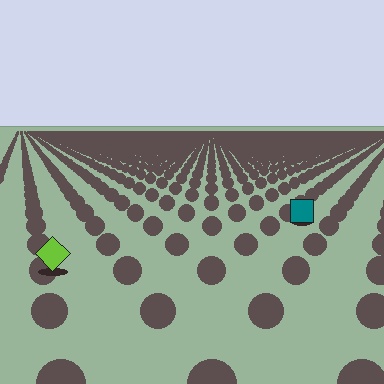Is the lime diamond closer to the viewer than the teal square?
Yes. The lime diamond is closer — you can tell from the texture gradient: the ground texture is coarser near it.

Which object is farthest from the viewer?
The teal square is farthest from the viewer. It appears smaller and the ground texture around it is denser.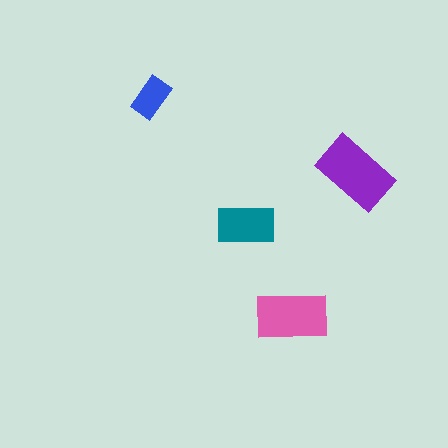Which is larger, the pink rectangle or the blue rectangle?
The pink one.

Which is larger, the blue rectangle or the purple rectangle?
The purple one.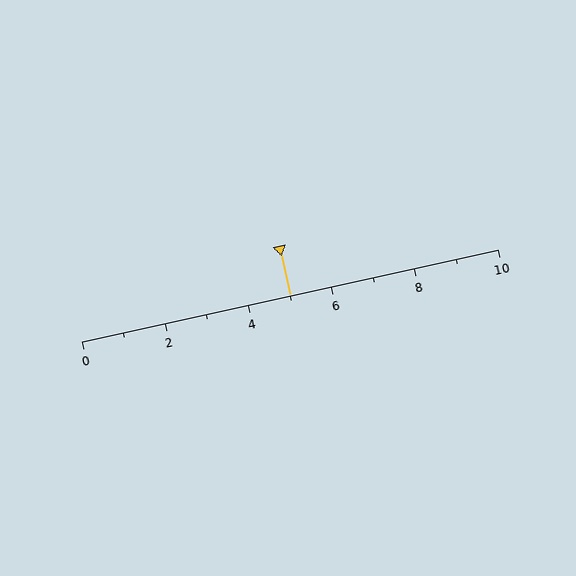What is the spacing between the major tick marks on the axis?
The major ticks are spaced 2 apart.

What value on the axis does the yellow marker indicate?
The marker indicates approximately 5.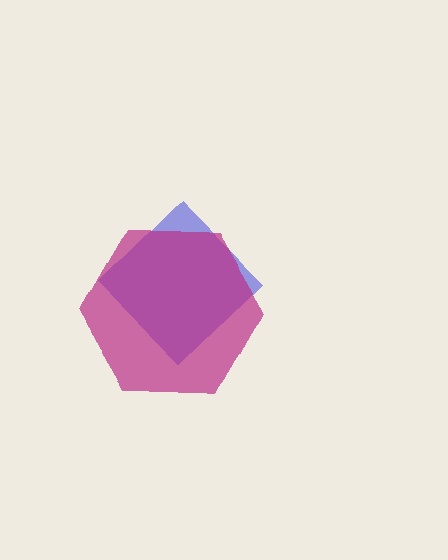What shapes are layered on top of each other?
The layered shapes are: a blue diamond, a magenta hexagon.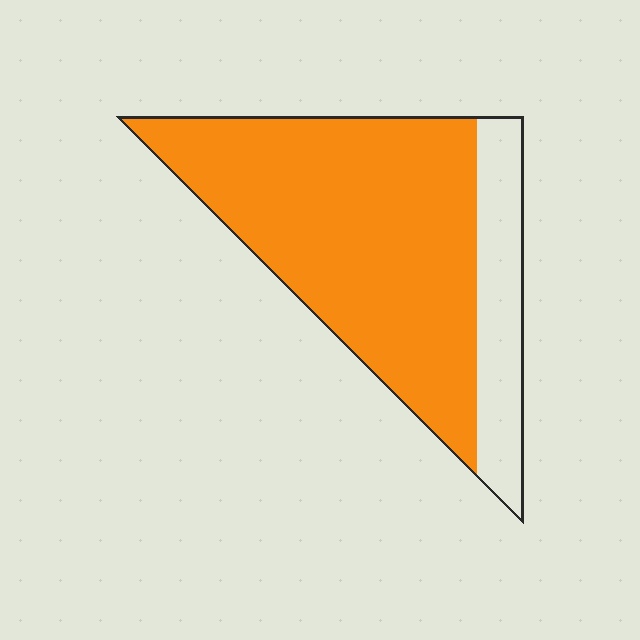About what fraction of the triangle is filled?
About four fifths (4/5).